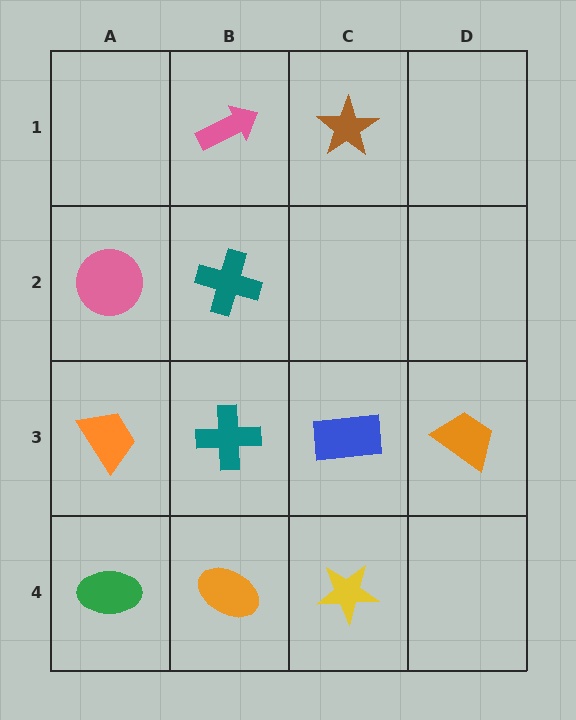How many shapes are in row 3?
4 shapes.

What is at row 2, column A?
A pink circle.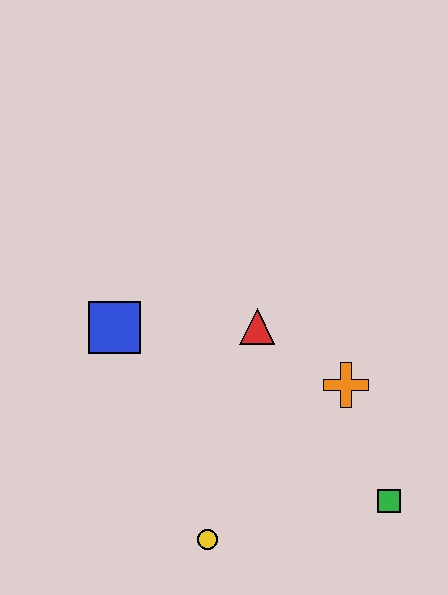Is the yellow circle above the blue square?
No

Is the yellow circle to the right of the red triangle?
No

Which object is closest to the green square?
The orange cross is closest to the green square.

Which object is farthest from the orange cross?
The blue square is farthest from the orange cross.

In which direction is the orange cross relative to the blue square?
The orange cross is to the right of the blue square.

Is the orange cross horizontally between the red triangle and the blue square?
No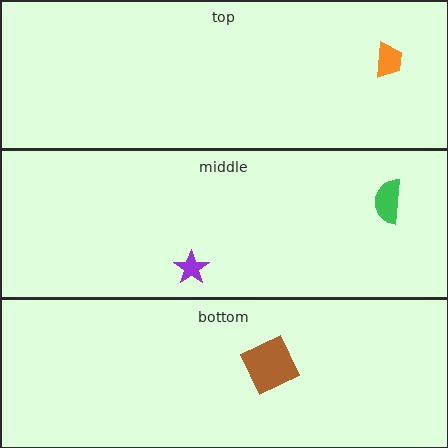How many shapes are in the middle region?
2.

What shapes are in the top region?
The orange trapezoid.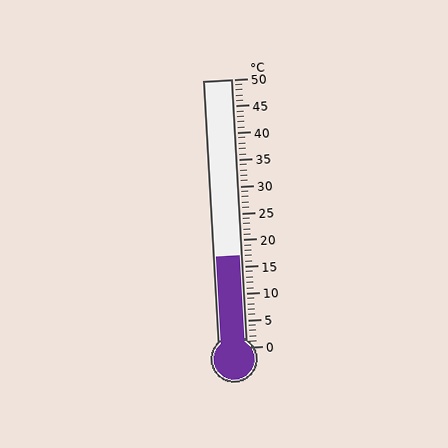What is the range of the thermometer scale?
The thermometer scale ranges from 0°C to 50°C.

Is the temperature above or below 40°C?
The temperature is below 40°C.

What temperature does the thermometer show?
The thermometer shows approximately 17°C.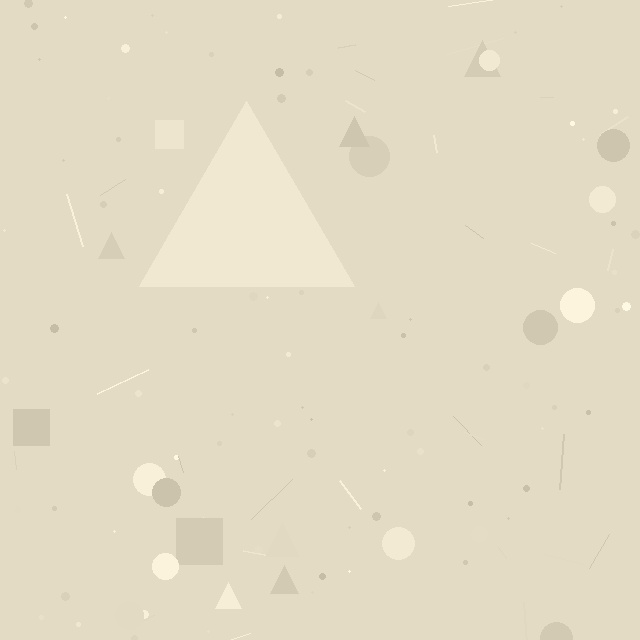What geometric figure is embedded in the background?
A triangle is embedded in the background.